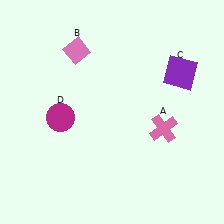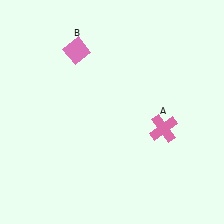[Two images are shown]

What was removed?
The magenta circle (D), the purple square (C) were removed in Image 2.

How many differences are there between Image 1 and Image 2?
There are 2 differences between the two images.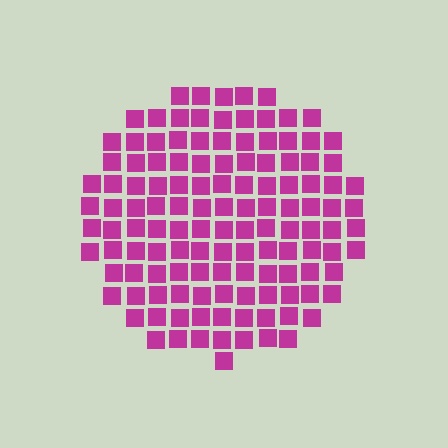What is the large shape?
The large shape is a circle.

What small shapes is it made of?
It is made of small squares.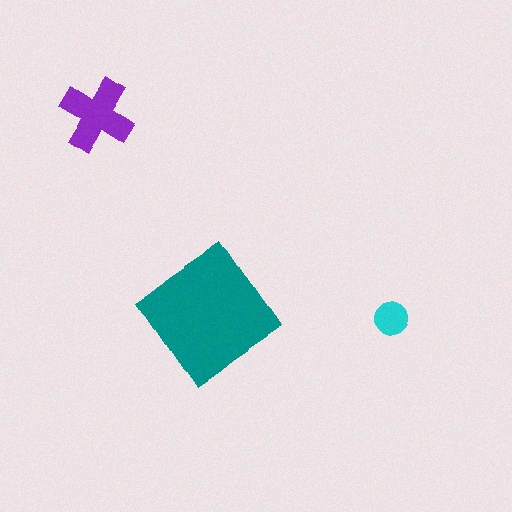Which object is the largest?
The teal diamond.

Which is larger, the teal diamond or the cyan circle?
The teal diamond.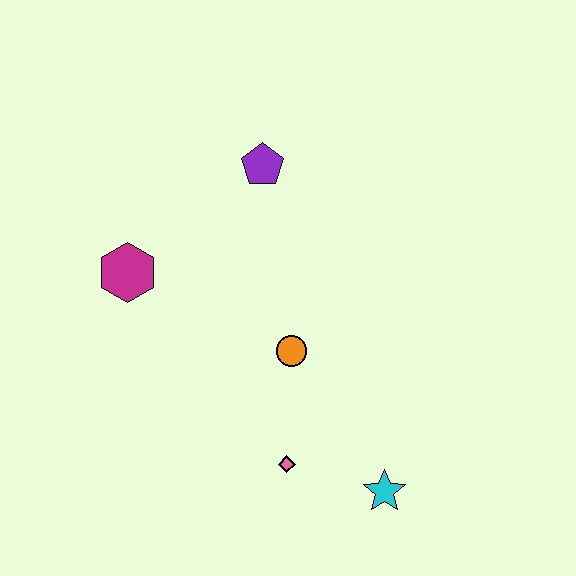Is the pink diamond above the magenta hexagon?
No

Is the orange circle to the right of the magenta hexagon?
Yes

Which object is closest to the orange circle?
The pink diamond is closest to the orange circle.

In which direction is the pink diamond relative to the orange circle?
The pink diamond is below the orange circle.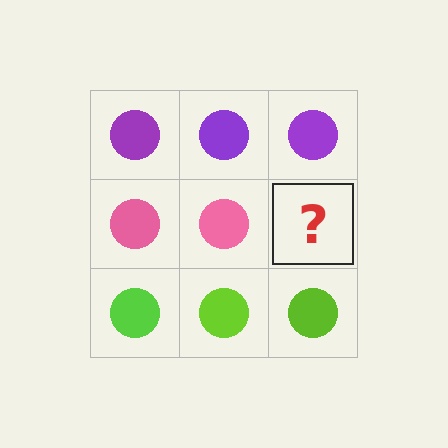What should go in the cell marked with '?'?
The missing cell should contain a pink circle.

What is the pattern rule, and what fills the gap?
The rule is that each row has a consistent color. The gap should be filled with a pink circle.